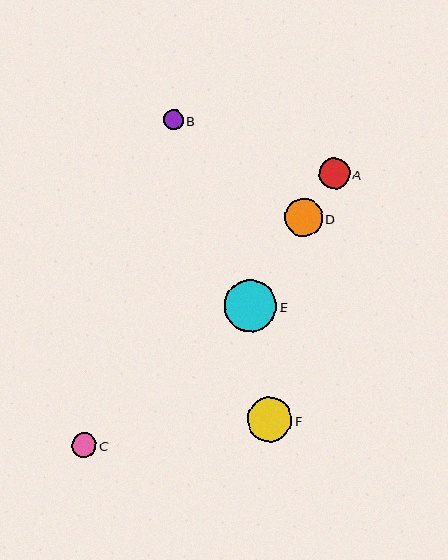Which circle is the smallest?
Circle B is the smallest with a size of approximately 20 pixels.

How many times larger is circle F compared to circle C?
Circle F is approximately 1.8 times the size of circle C.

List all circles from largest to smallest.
From largest to smallest: E, F, D, A, C, B.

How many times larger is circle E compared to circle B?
Circle E is approximately 2.6 times the size of circle B.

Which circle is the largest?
Circle E is the largest with a size of approximately 52 pixels.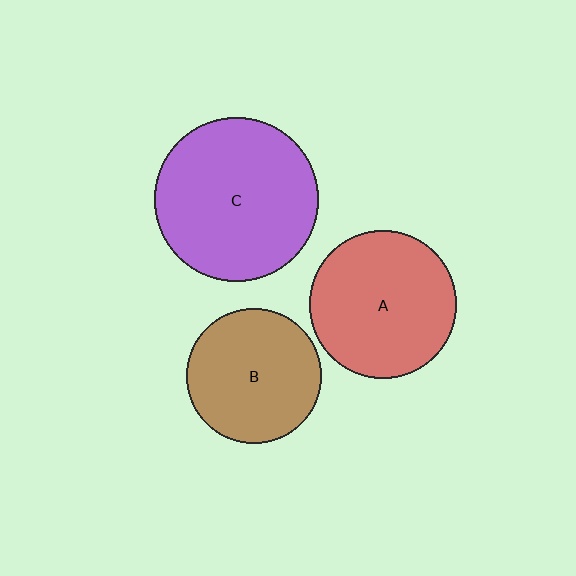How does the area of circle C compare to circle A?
Approximately 1.2 times.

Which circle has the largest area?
Circle C (purple).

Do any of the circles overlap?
No, none of the circles overlap.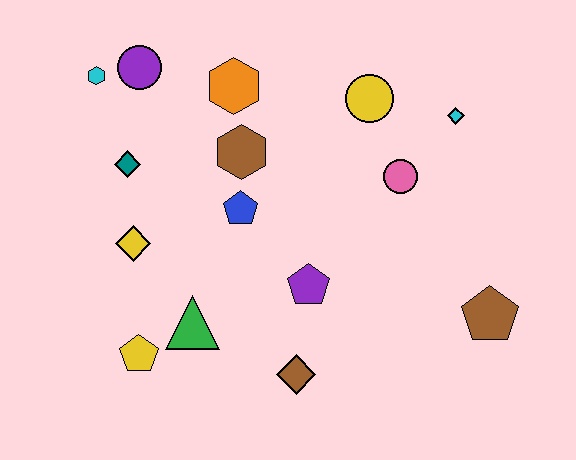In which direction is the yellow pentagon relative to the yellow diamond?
The yellow pentagon is below the yellow diamond.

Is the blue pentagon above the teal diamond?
No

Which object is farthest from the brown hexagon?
The brown pentagon is farthest from the brown hexagon.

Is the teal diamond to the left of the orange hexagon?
Yes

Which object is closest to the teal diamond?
The yellow diamond is closest to the teal diamond.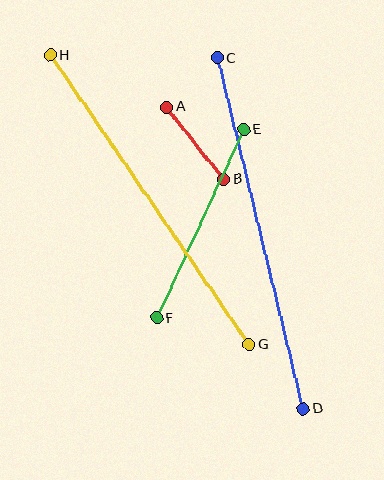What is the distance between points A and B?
The distance is approximately 93 pixels.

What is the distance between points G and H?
The distance is approximately 351 pixels.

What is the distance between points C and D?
The distance is approximately 361 pixels.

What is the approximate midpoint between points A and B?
The midpoint is at approximately (195, 143) pixels.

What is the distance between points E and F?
The distance is approximately 207 pixels.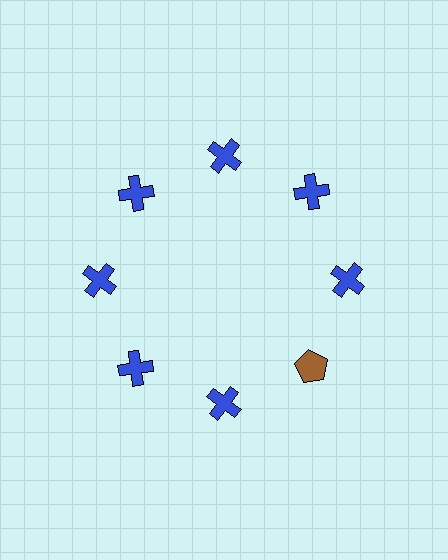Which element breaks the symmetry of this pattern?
The brown pentagon at roughly the 4 o'clock position breaks the symmetry. All other shapes are blue crosses.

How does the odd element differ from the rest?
It differs in both color (brown instead of blue) and shape (pentagon instead of cross).